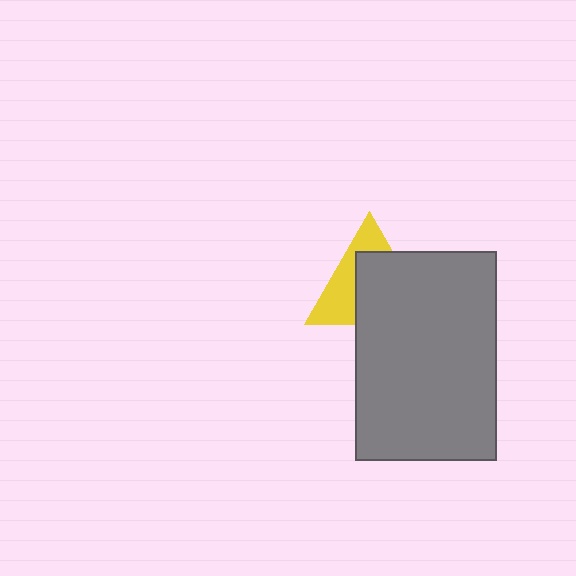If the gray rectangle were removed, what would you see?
You would see the complete yellow triangle.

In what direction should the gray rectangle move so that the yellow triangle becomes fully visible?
The gray rectangle should move toward the lower-right. That is the shortest direction to clear the overlap and leave the yellow triangle fully visible.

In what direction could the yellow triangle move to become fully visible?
The yellow triangle could move toward the upper-left. That would shift it out from behind the gray rectangle entirely.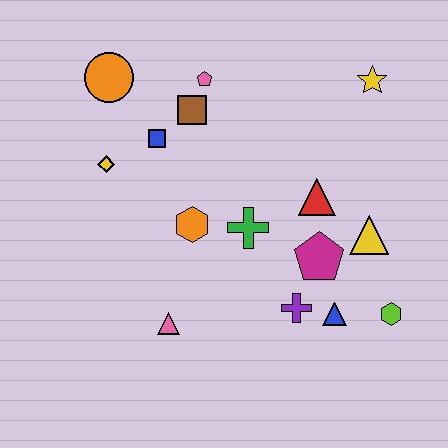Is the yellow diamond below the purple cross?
No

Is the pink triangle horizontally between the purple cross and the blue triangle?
No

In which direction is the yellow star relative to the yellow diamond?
The yellow star is to the right of the yellow diamond.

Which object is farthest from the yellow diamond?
The lime hexagon is farthest from the yellow diamond.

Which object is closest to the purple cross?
The blue triangle is closest to the purple cross.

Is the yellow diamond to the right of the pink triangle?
No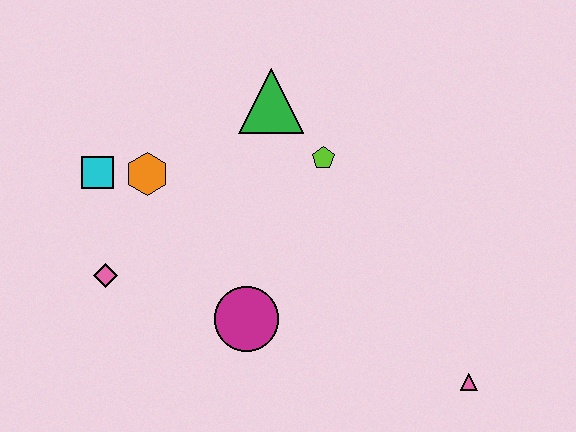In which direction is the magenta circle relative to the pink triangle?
The magenta circle is to the left of the pink triangle.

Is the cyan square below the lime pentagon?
Yes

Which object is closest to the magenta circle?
The pink diamond is closest to the magenta circle.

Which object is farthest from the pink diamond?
The pink triangle is farthest from the pink diamond.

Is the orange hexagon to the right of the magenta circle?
No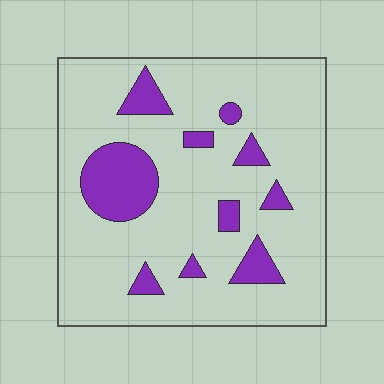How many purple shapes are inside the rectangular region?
10.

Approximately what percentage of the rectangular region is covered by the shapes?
Approximately 15%.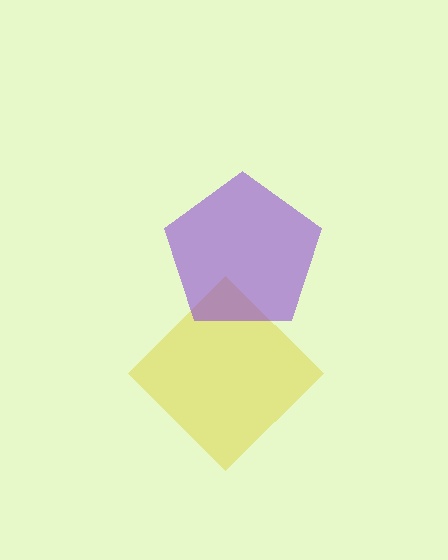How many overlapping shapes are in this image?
There are 2 overlapping shapes in the image.